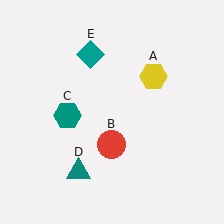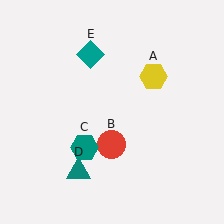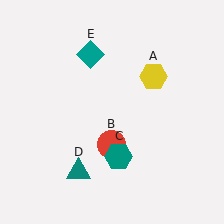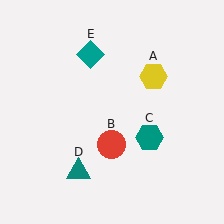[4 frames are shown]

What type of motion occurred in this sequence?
The teal hexagon (object C) rotated counterclockwise around the center of the scene.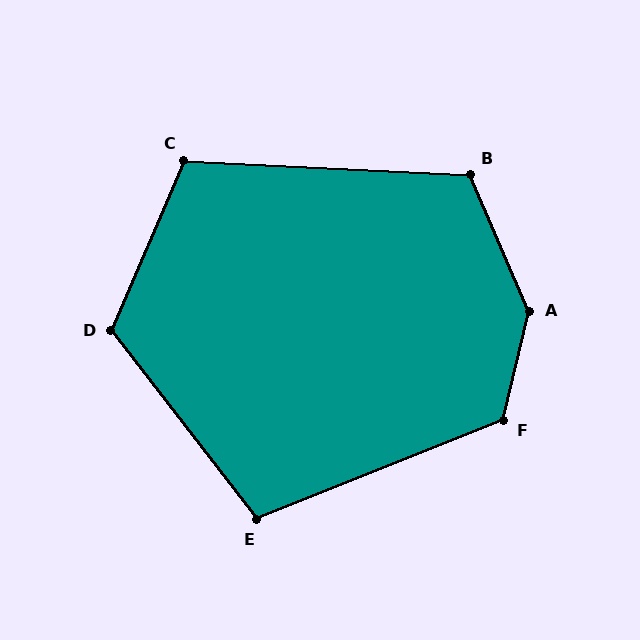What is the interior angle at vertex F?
Approximately 125 degrees (obtuse).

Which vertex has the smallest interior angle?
E, at approximately 106 degrees.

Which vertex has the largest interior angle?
A, at approximately 144 degrees.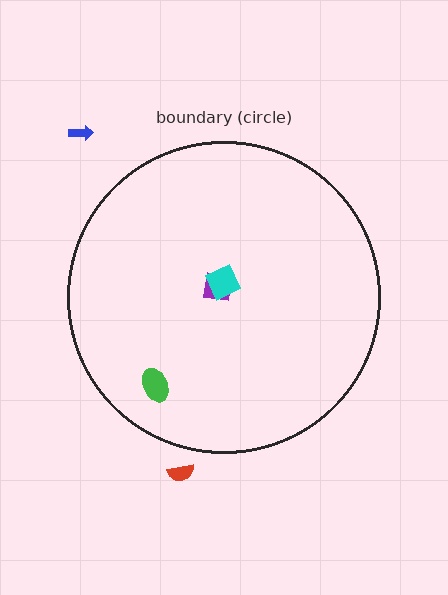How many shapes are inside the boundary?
3 inside, 2 outside.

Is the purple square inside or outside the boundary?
Inside.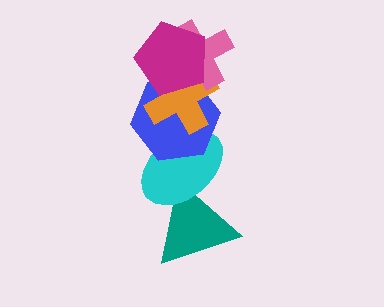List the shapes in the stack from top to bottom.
From top to bottom: the magenta pentagon, the pink cross, the orange cross, the blue hexagon, the cyan ellipse, the teal triangle.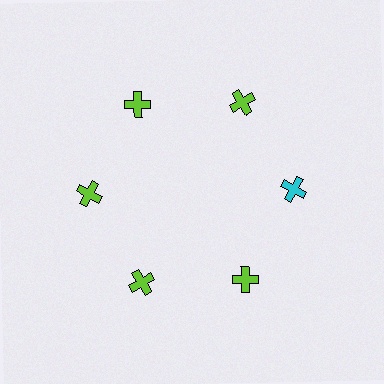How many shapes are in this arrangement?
There are 6 shapes arranged in a ring pattern.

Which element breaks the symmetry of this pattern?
The cyan cross at roughly the 3 o'clock position breaks the symmetry. All other shapes are lime crosses.